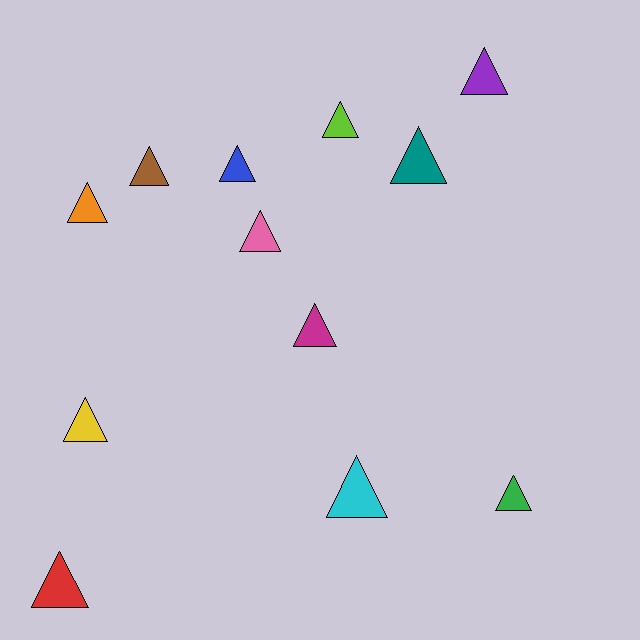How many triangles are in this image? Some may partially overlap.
There are 12 triangles.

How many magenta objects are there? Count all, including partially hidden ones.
There is 1 magenta object.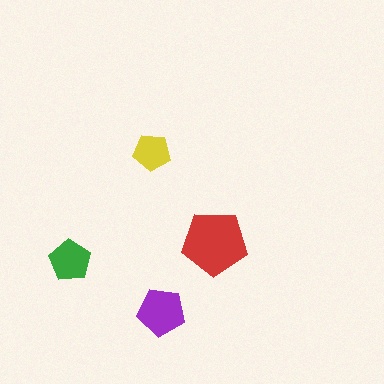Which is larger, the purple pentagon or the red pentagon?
The red one.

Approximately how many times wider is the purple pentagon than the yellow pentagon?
About 1.5 times wider.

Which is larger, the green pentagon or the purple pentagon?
The purple one.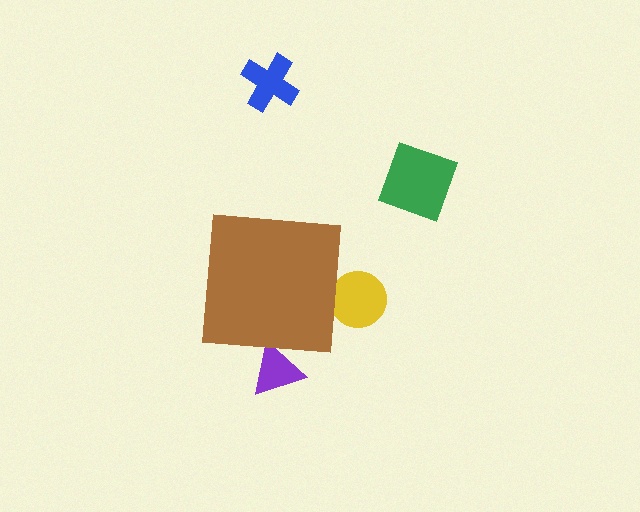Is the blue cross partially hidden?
No, the blue cross is fully visible.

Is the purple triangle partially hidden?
Yes, the purple triangle is partially hidden behind the brown square.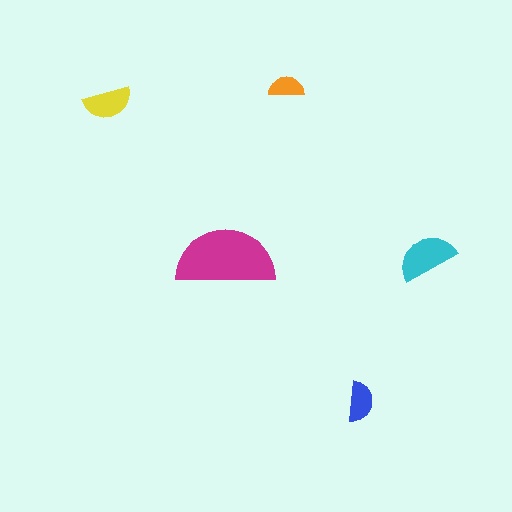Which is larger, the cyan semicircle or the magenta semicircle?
The magenta one.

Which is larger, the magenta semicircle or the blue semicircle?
The magenta one.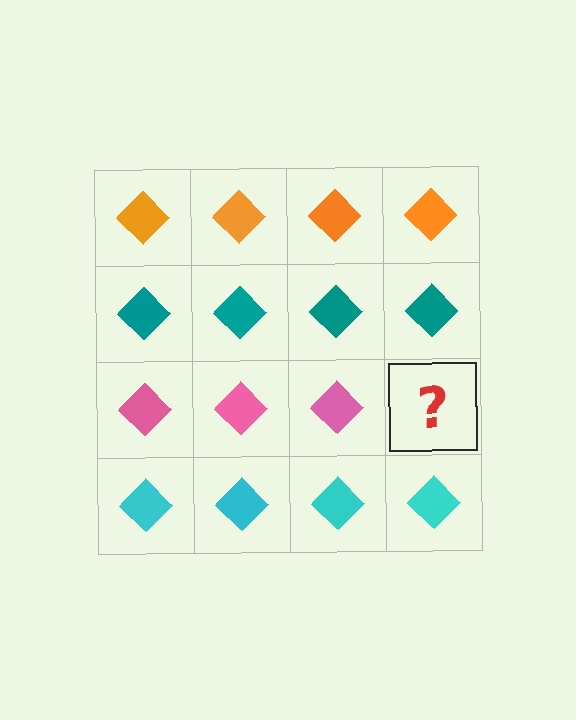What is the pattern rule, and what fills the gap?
The rule is that each row has a consistent color. The gap should be filled with a pink diamond.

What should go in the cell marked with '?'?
The missing cell should contain a pink diamond.